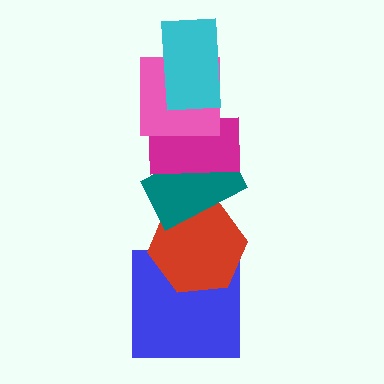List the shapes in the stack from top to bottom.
From top to bottom: the cyan rectangle, the pink square, the magenta rectangle, the teal rectangle, the red hexagon, the blue square.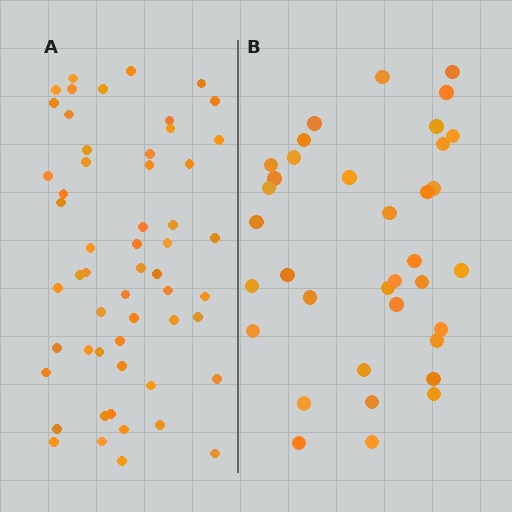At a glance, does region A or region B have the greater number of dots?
Region A (the left region) has more dots.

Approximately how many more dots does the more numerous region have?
Region A has approximately 20 more dots than region B.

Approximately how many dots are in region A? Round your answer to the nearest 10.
About 60 dots. (The exact count is 55, which rounds to 60.)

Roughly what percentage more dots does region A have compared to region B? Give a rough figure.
About 55% more.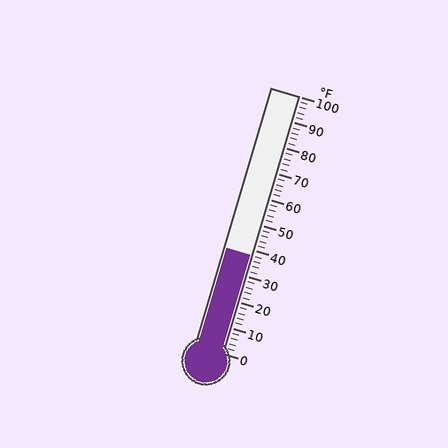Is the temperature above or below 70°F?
The temperature is below 70°F.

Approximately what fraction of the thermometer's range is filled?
The thermometer is filled to approximately 40% of its range.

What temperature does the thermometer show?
The thermometer shows approximately 38°F.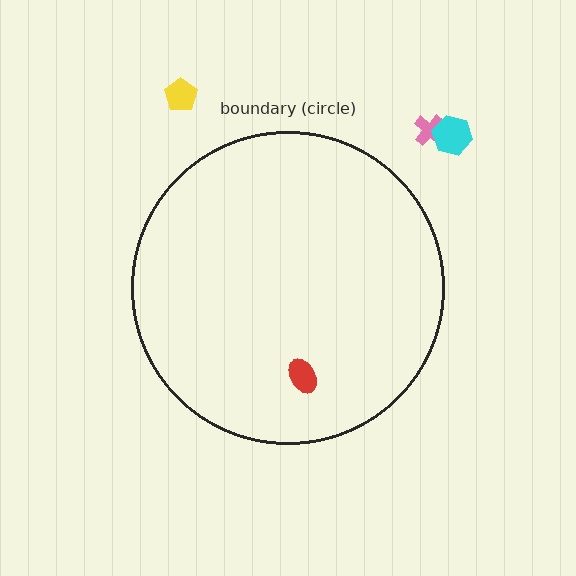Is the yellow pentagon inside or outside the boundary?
Outside.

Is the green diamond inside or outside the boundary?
Outside.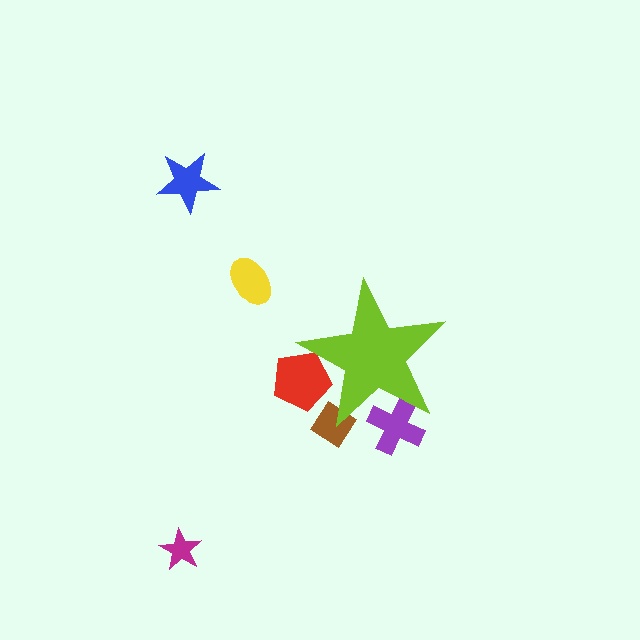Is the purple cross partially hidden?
Yes, the purple cross is partially hidden behind the lime star.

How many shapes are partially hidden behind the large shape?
3 shapes are partially hidden.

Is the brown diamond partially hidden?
Yes, the brown diamond is partially hidden behind the lime star.